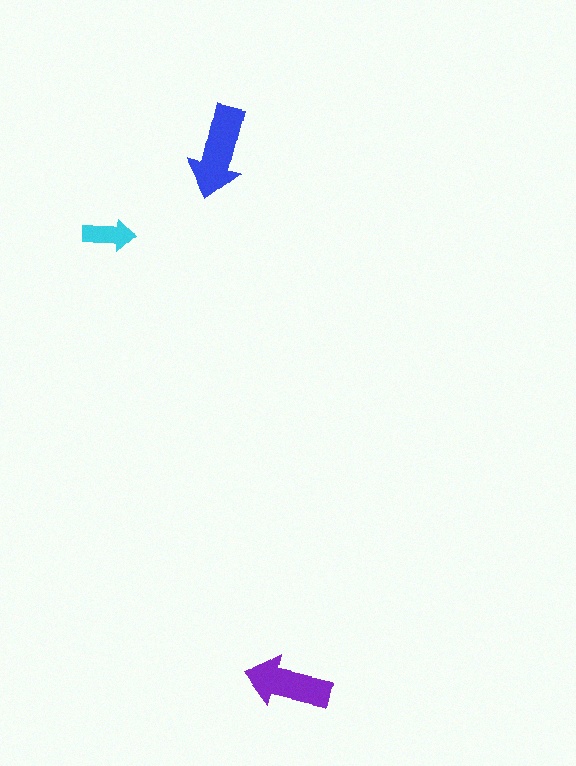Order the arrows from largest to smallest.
the blue one, the purple one, the cyan one.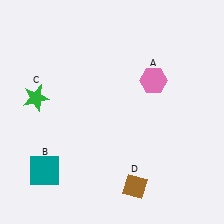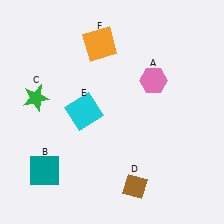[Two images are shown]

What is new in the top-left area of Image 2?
A cyan square (E) was added in the top-left area of Image 2.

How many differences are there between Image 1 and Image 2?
There are 2 differences between the two images.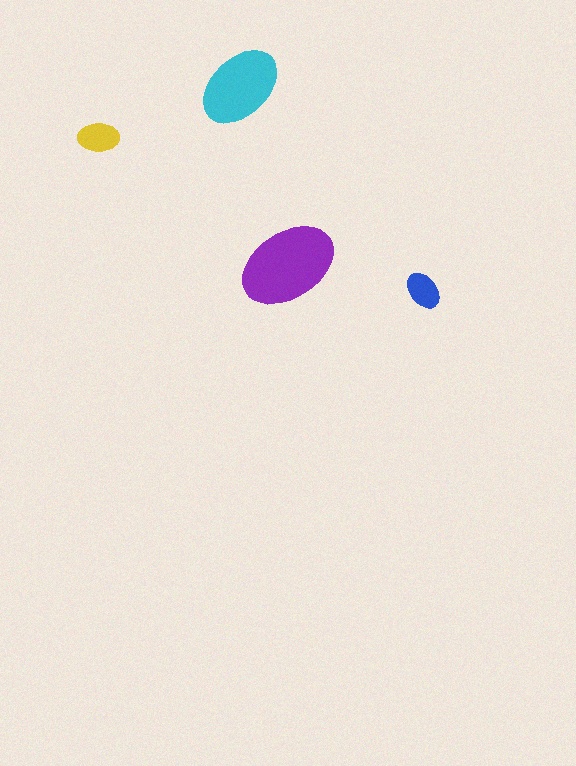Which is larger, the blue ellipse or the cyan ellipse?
The cyan one.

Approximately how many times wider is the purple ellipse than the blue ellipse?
About 2.5 times wider.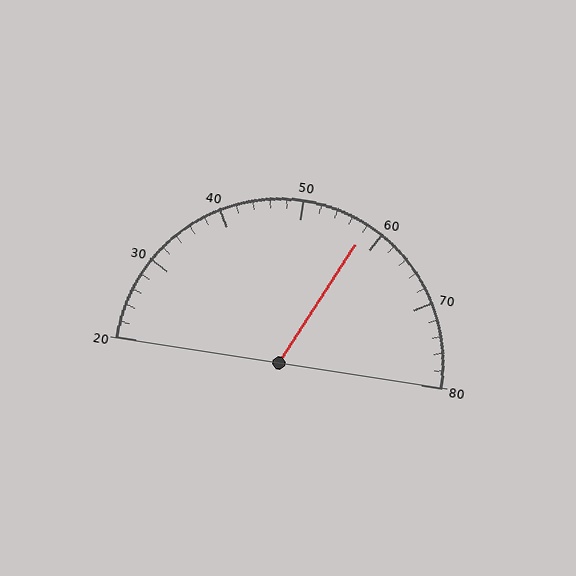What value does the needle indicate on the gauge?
The needle indicates approximately 58.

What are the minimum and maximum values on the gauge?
The gauge ranges from 20 to 80.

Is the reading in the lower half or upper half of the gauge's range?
The reading is in the upper half of the range (20 to 80).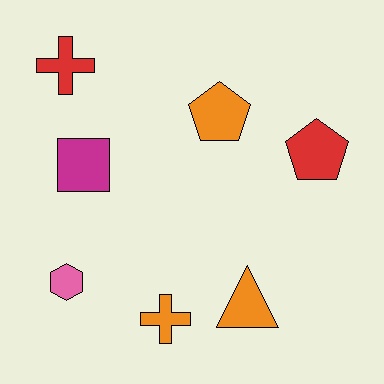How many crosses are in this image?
There are 2 crosses.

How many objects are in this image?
There are 7 objects.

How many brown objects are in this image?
There are no brown objects.